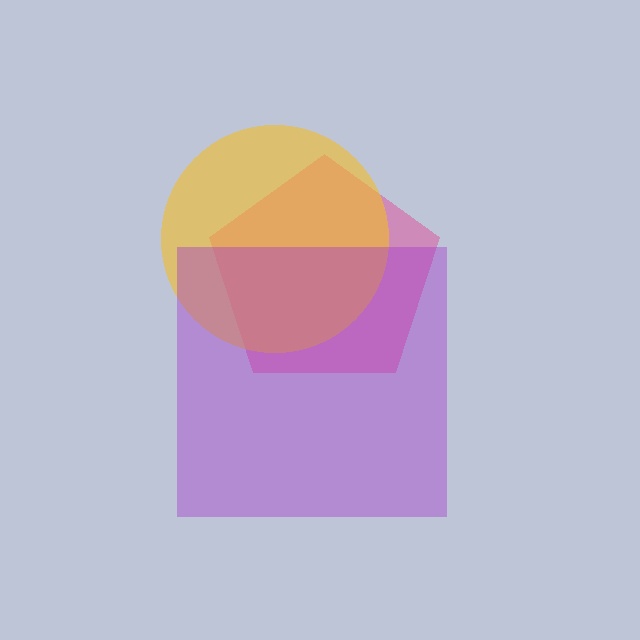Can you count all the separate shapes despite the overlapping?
Yes, there are 3 separate shapes.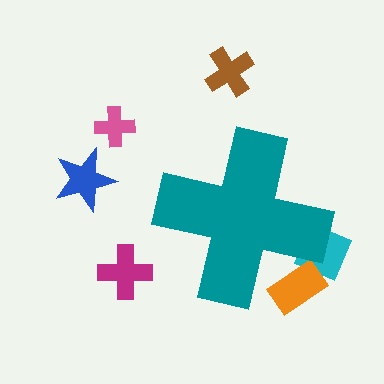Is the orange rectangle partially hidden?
Yes, the orange rectangle is partially hidden behind the teal cross.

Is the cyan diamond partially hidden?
Yes, the cyan diamond is partially hidden behind the teal cross.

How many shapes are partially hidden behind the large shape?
2 shapes are partially hidden.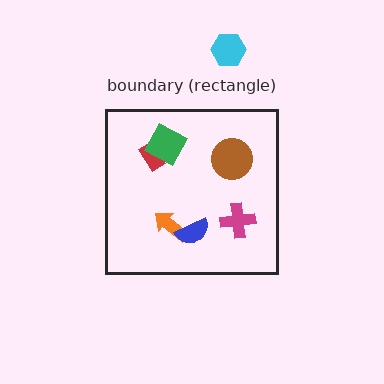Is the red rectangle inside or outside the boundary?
Inside.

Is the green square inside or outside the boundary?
Inside.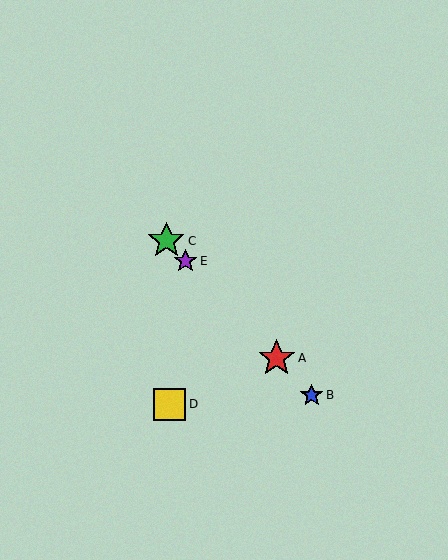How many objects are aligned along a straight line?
4 objects (A, B, C, E) are aligned along a straight line.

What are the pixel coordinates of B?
Object B is at (312, 395).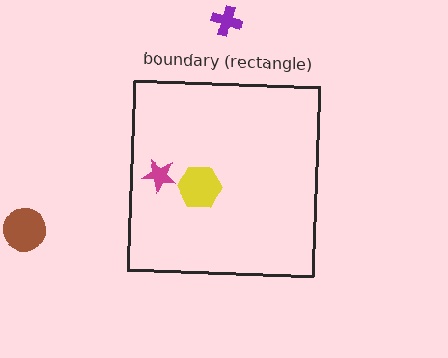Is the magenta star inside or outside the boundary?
Inside.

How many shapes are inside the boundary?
2 inside, 2 outside.